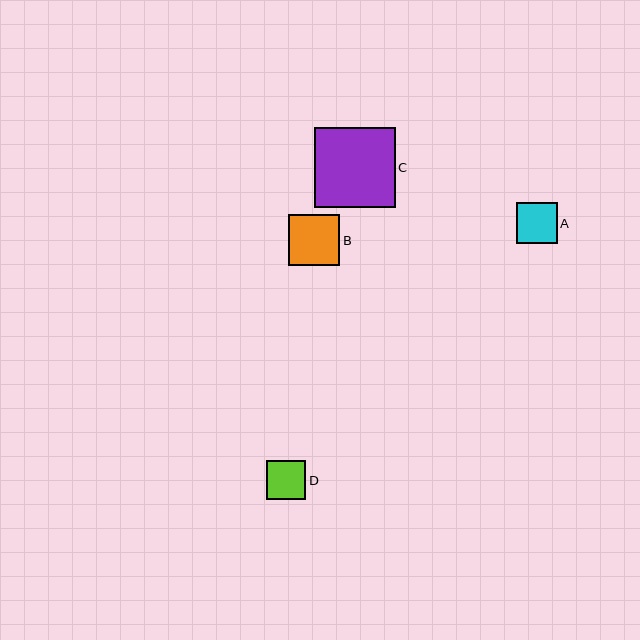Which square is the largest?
Square C is the largest with a size of approximately 81 pixels.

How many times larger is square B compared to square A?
Square B is approximately 1.2 times the size of square A.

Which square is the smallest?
Square D is the smallest with a size of approximately 39 pixels.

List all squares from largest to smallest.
From largest to smallest: C, B, A, D.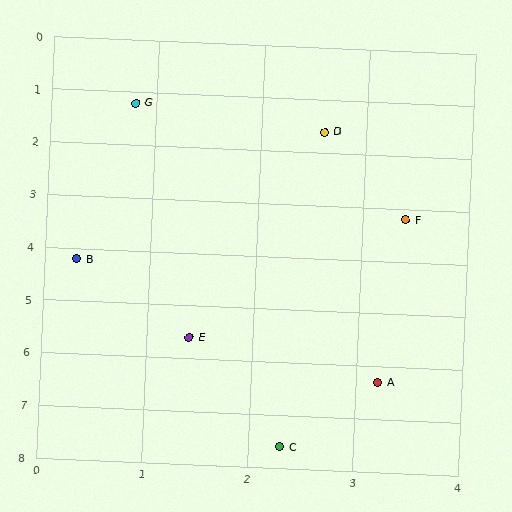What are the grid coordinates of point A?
Point A is at approximately (3.2, 6.3).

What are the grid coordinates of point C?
Point C is at approximately (2.3, 7.6).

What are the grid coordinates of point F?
Point F is at approximately (3.4, 3.2).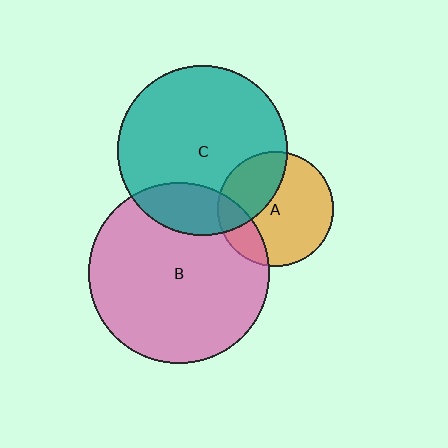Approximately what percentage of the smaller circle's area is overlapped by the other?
Approximately 20%.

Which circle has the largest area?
Circle B (pink).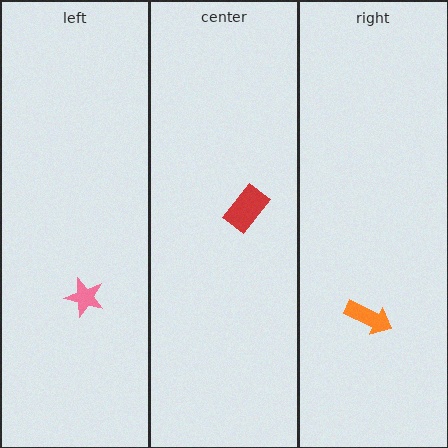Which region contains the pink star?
The left region.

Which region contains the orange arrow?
The right region.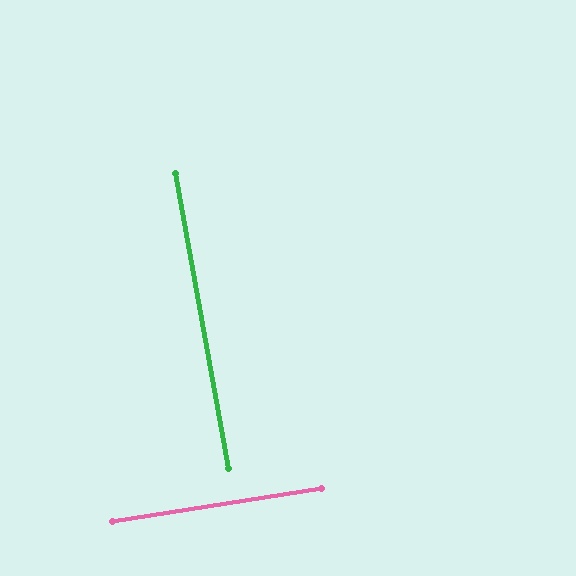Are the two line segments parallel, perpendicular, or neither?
Perpendicular — they meet at approximately 89°.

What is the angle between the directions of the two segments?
Approximately 89 degrees.